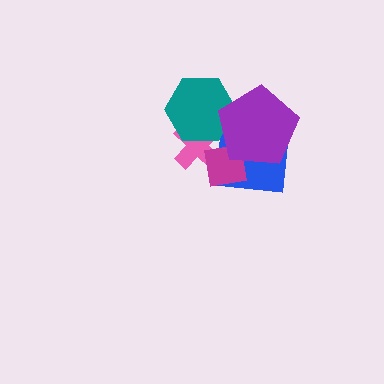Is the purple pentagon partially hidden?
No, no other shape covers it.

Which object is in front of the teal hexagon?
The purple pentagon is in front of the teal hexagon.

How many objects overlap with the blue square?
4 objects overlap with the blue square.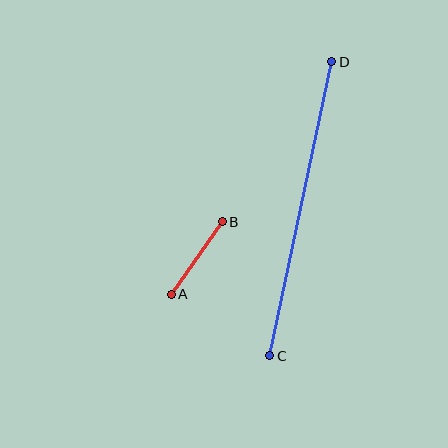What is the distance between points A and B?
The distance is approximately 89 pixels.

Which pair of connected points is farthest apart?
Points C and D are farthest apart.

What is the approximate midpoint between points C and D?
The midpoint is at approximately (301, 209) pixels.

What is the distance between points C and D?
The distance is approximately 301 pixels.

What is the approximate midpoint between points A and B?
The midpoint is at approximately (197, 258) pixels.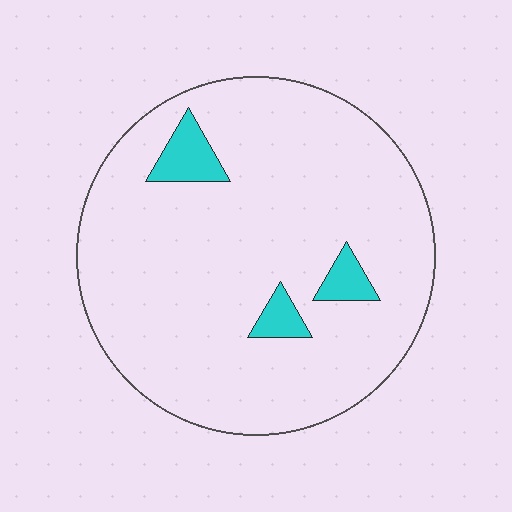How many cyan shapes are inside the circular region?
3.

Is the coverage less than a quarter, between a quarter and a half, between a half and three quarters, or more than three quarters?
Less than a quarter.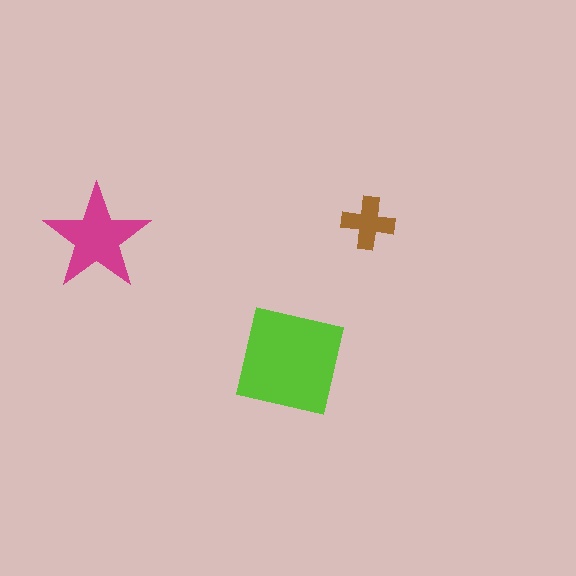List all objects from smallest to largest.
The brown cross, the magenta star, the lime square.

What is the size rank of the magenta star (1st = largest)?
2nd.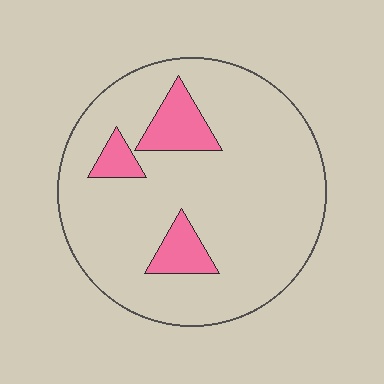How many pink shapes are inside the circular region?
3.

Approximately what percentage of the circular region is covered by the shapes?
Approximately 15%.